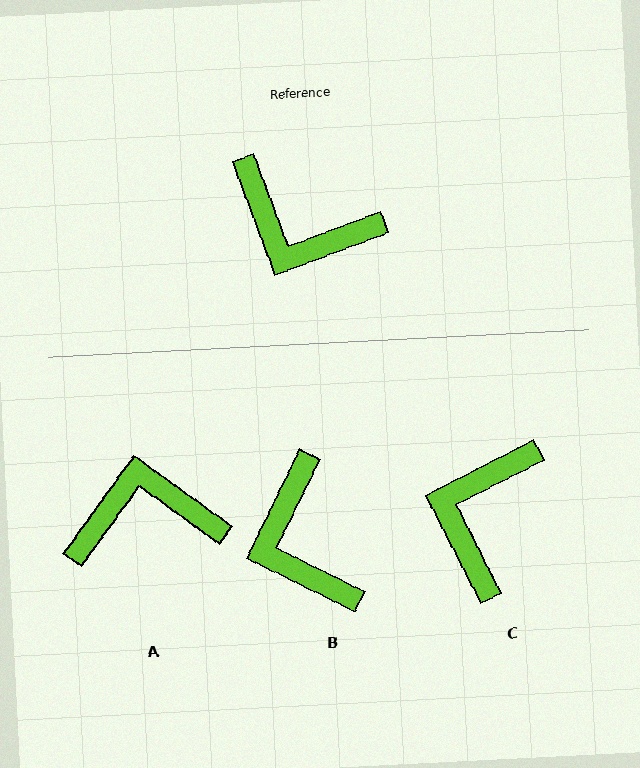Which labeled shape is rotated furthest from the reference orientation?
A, about 147 degrees away.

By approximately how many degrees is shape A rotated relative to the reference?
Approximately 147 degrees clockwise.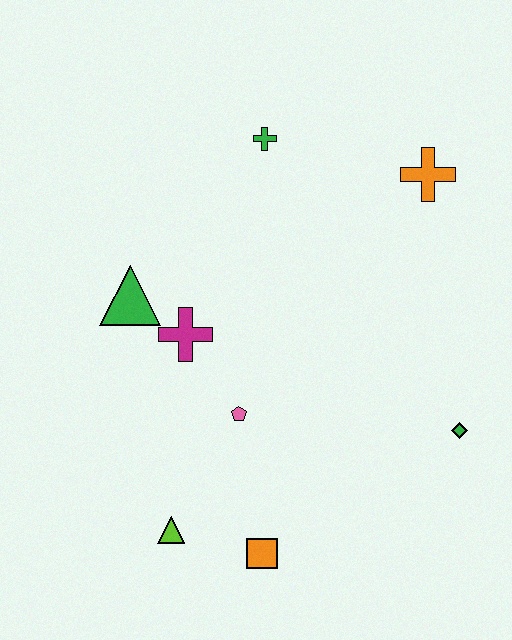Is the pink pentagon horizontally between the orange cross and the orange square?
No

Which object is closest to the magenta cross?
The green triangle is closest to the magenta cross.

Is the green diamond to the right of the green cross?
Yes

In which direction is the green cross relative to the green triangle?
The green cross is above the green triangle.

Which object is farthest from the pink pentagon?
The orange cross is farthest from the pink pentagon.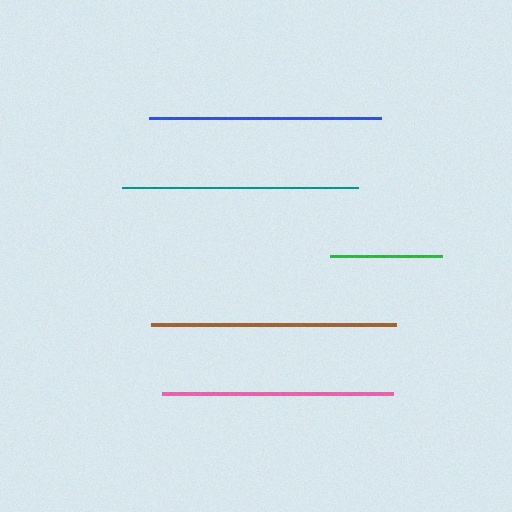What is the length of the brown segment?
The brown segment is approximately 246 pixels long.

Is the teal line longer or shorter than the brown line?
The brown line is longer than the teal line.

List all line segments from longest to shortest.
From longest to shortest: brown, teal, blue, pink, green.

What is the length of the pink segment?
The pink segment is approximately 231 pixels long.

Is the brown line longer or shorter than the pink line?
The brown line is longer than the pink line.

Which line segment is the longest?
The brown line is the longest at approximately 246 pixels.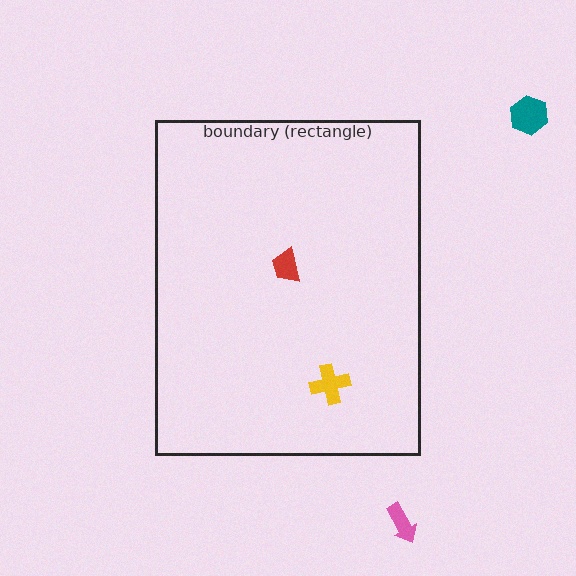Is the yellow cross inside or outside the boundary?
Inside.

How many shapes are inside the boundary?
2 inside, 2 outside.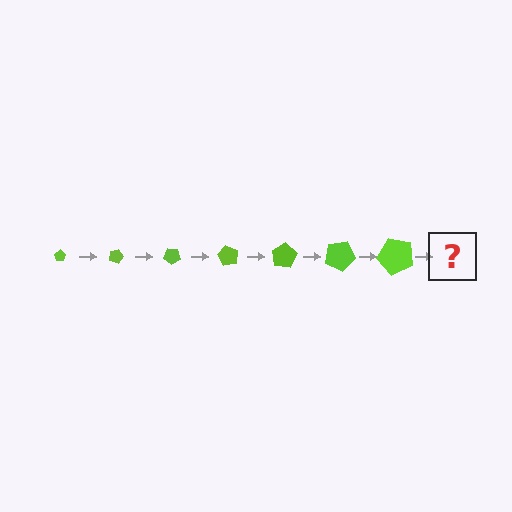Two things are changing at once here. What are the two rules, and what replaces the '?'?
The two rules are that the pentagon grows larger each step and it rotates 20 degrees each step. The '?' should be a pentagon, larger than the previous one and rotated 140 degrees from the start.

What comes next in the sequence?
The next element should be a pentagon, larger than the previous one and rotated 140 degrees from the start.